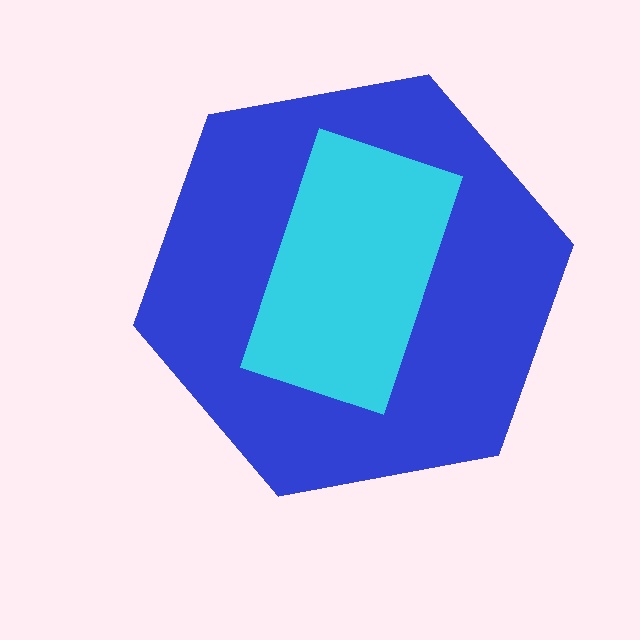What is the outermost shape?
The blue hexagon.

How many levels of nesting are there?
2.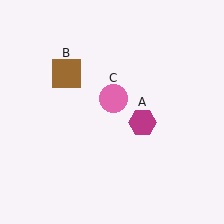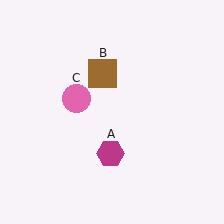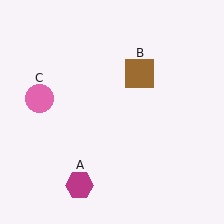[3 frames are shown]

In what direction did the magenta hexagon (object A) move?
The magenta hexagon (object A) moved down and to the left.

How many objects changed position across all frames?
3 objects changed position: magenta hexagon (object A), brown square (object B), pink circle (object C).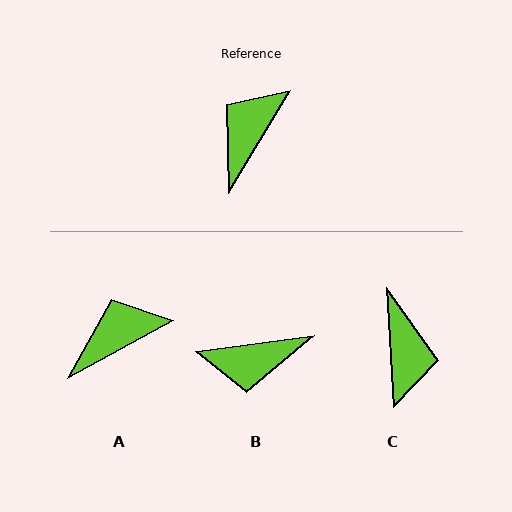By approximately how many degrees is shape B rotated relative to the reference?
Approximately 129 degrees counter-clockwise.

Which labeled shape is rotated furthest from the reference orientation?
C, about 146 degrees away.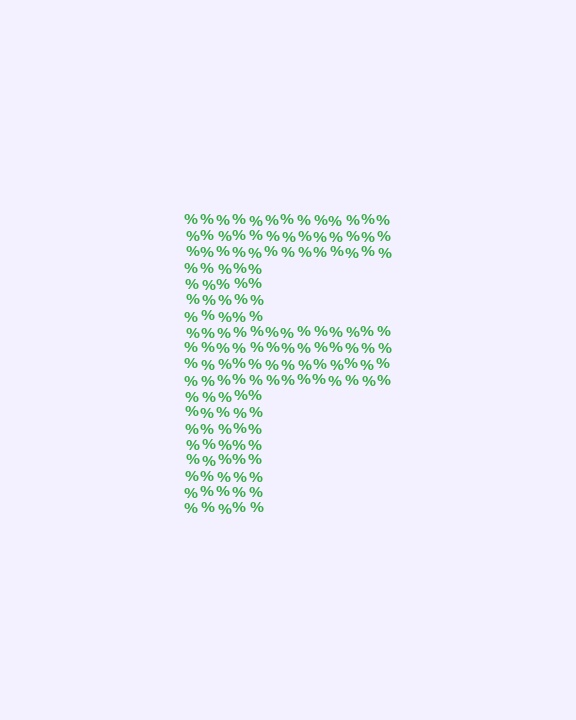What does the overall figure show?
The overall figure shows the letter F.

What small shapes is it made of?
It is made of small percent signs.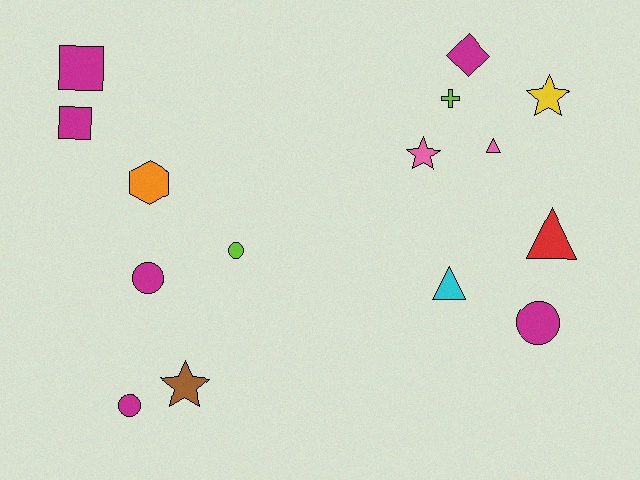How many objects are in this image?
There are 15 objects.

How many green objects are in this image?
There are no green objects.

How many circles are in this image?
There are 4 circles.